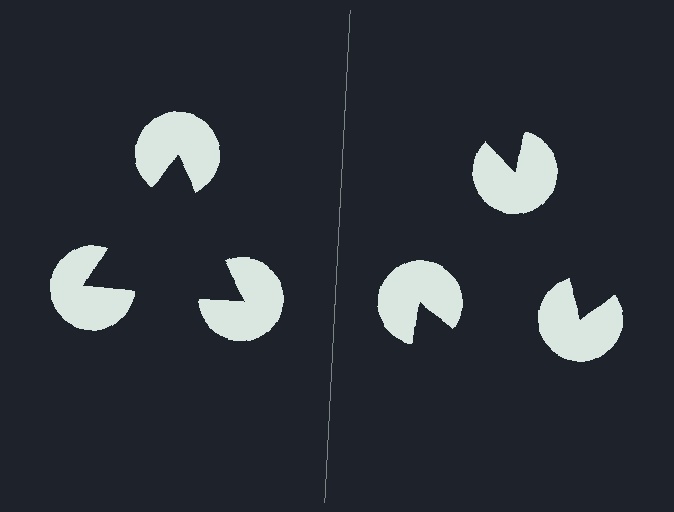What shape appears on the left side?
An illusory triangle.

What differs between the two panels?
The pac-man discs are positioned identically on both sides; only the wedge orientations differ. On the left they align to a triangle; on the right they are misaligned.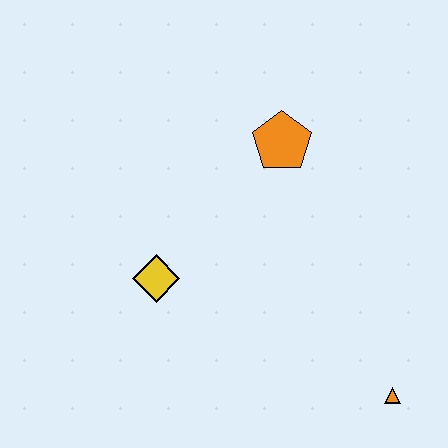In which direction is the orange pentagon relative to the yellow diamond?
The orange pentagon is above the yellow diamond.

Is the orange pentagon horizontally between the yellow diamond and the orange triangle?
Yes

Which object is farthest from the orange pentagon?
The orange triangle is farthest from the orange pentagon.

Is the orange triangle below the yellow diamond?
Yes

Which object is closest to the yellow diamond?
The orange pentagon is closest to the yellow diamond.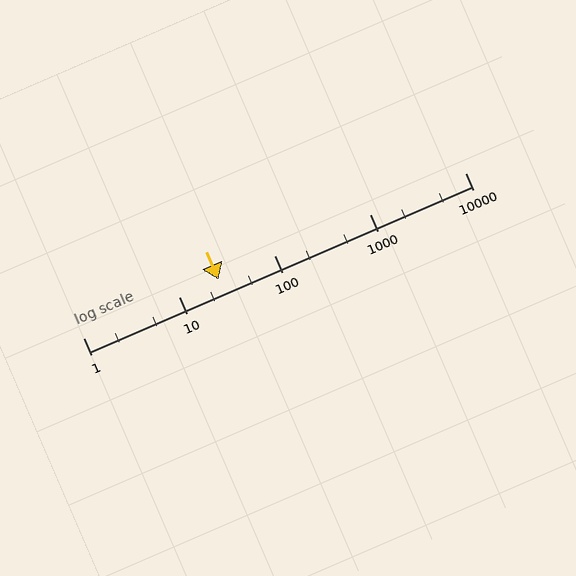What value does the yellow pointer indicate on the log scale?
The pointer indicates approximately 26.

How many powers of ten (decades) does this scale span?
The scale spans 4 decades, from 1 to 10000.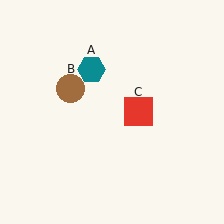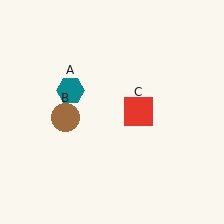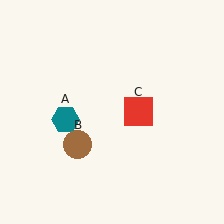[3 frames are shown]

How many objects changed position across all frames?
2 objects changed position: teal hexagon (object A), brown circle (object B).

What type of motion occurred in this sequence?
The teal hexagon (object A), brown circle (object B) rotated counterclockwise around the center of the scene.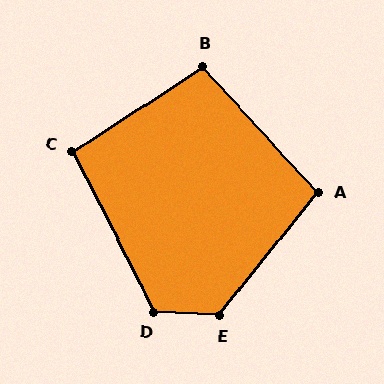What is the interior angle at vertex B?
Approximately 99 degrees (obtuse).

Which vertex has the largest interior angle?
E, at approximately 126 degrees.